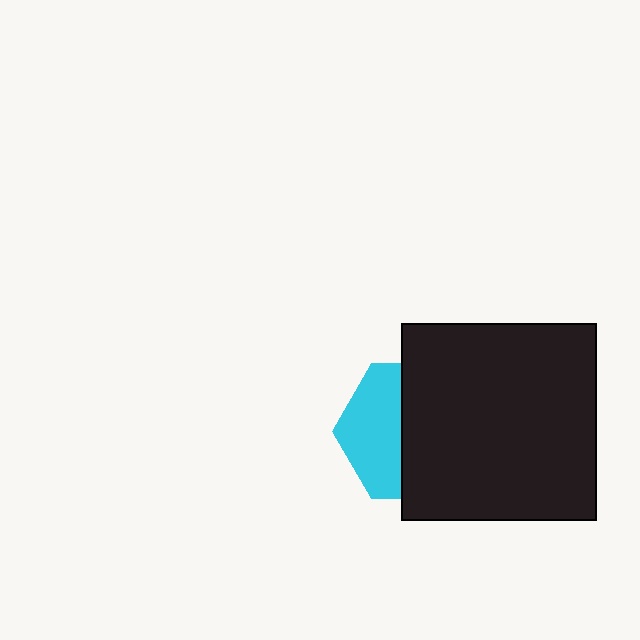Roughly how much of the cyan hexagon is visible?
A small part of it is visible (roughly 42%).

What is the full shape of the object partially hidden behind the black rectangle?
The partially hidden object is a cyan hexagon.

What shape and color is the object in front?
The object in front is a black rectangle.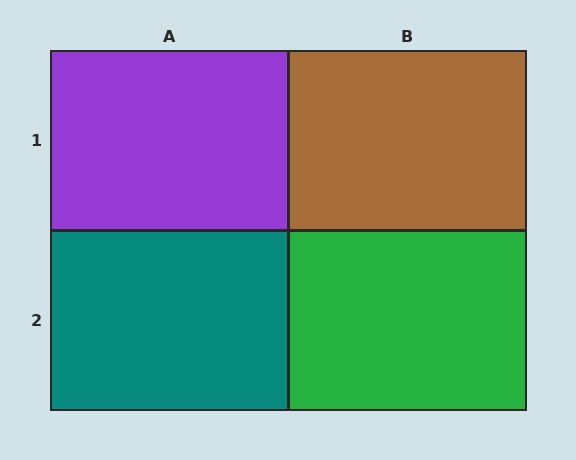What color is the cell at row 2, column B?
Green.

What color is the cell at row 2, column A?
Teal.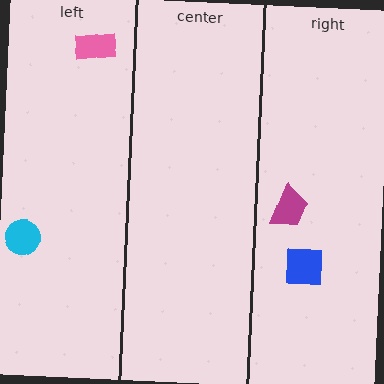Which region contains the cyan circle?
The left region.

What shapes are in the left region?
The pink rectangle, the cyan circle.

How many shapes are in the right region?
2.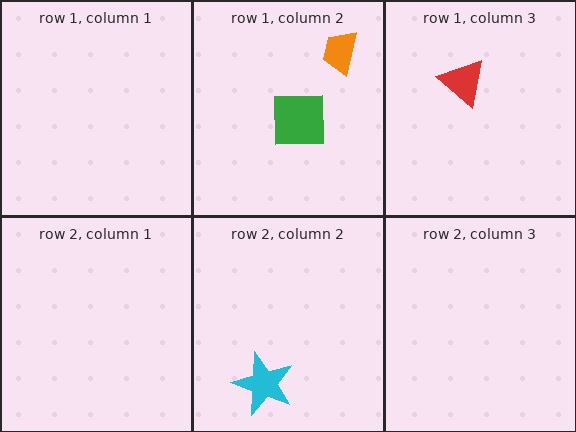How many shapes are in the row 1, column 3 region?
1.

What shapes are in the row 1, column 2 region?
The orange trapezoid, the green square.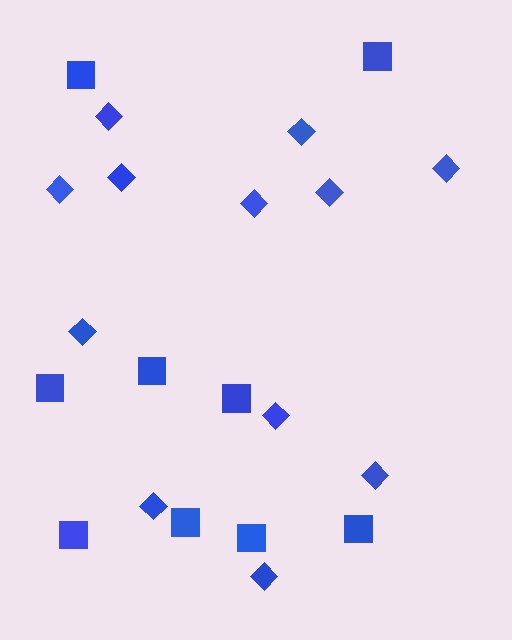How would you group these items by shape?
There are 2 groups: one group of squares (9) and one group of diamonds (12).